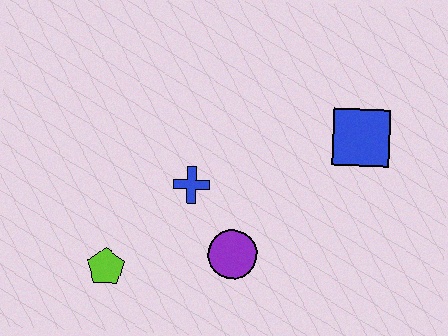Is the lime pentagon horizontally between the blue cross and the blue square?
No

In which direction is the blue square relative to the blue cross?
The blue square is to the right of the blue cross.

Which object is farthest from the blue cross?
The blue square is farthest from the blue cross.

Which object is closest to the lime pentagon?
The blue cross is closest to the lime pentagon.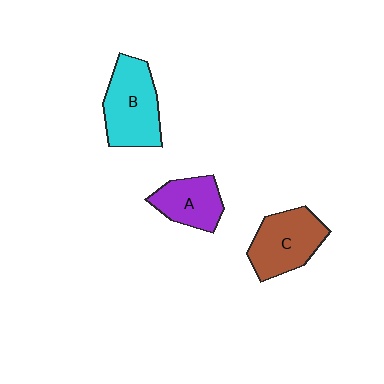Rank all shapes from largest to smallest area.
From largest to smallest: B (cyan), C (brown), A (purple).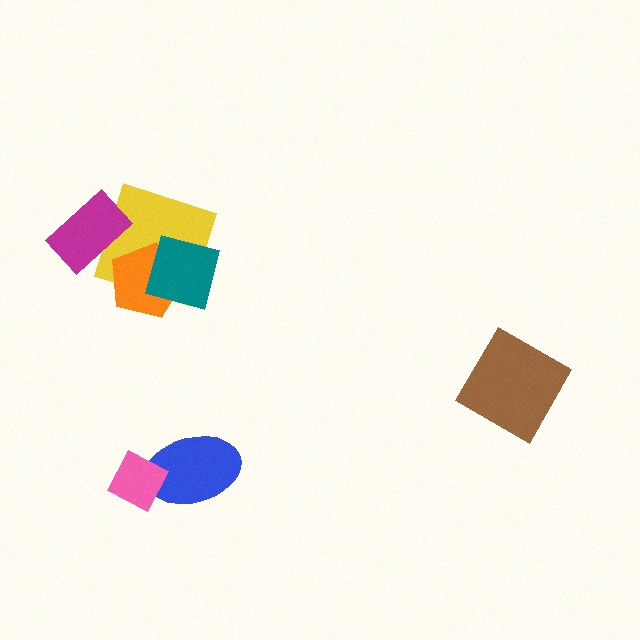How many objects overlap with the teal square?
2 objects overlap with the teal square.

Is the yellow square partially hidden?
Yes, it is partially covered by another shape.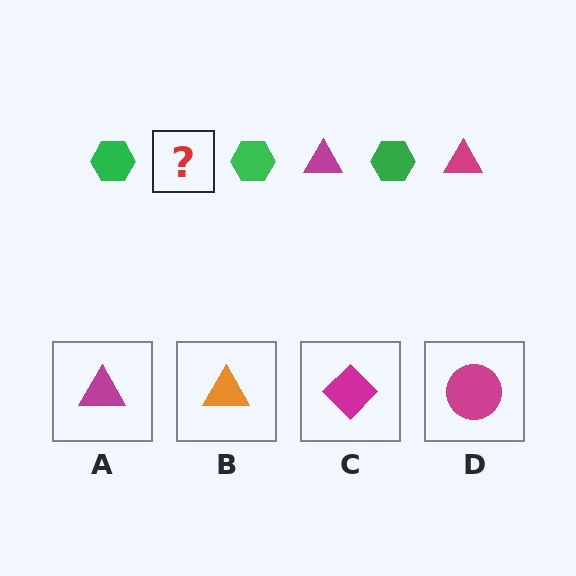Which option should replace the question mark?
Option A.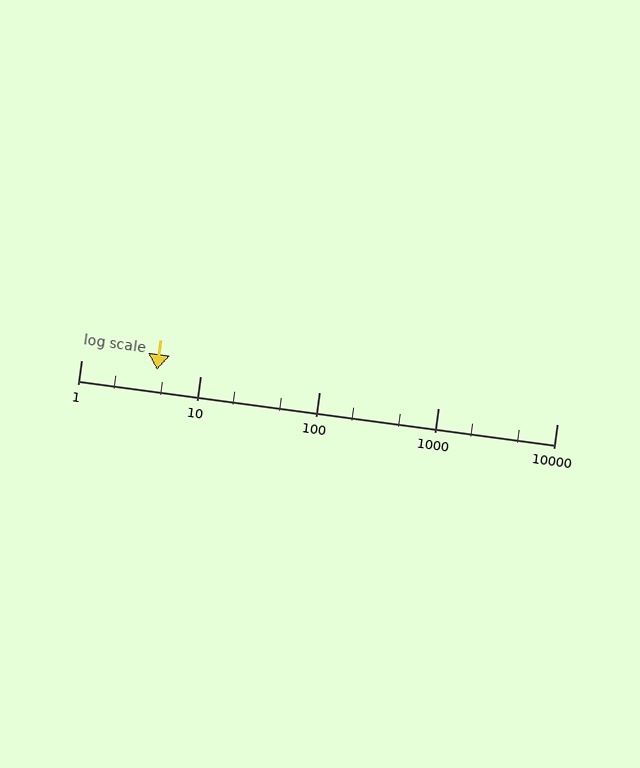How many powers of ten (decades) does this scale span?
The scale spans 4 decades, from 1 to 10000.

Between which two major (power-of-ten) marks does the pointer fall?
The pointer is between 1 and 10.